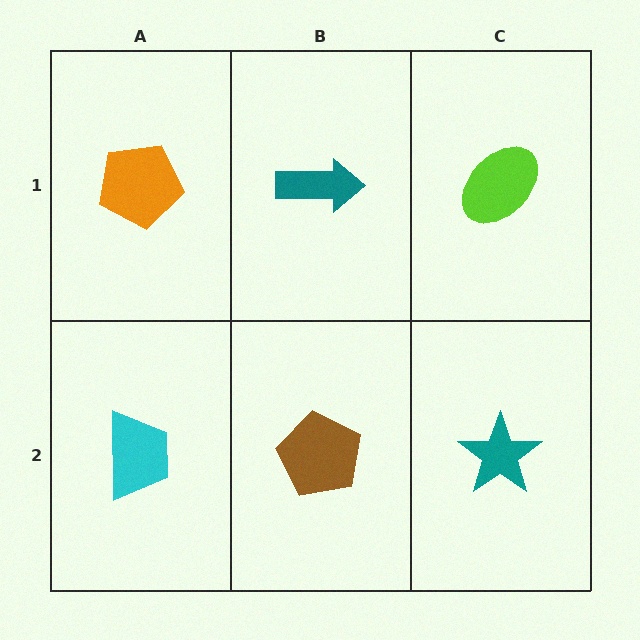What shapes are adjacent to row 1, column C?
A teal star (row 2, column C), a teal arrow (row 1, column B).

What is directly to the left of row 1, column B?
An orange pentagon.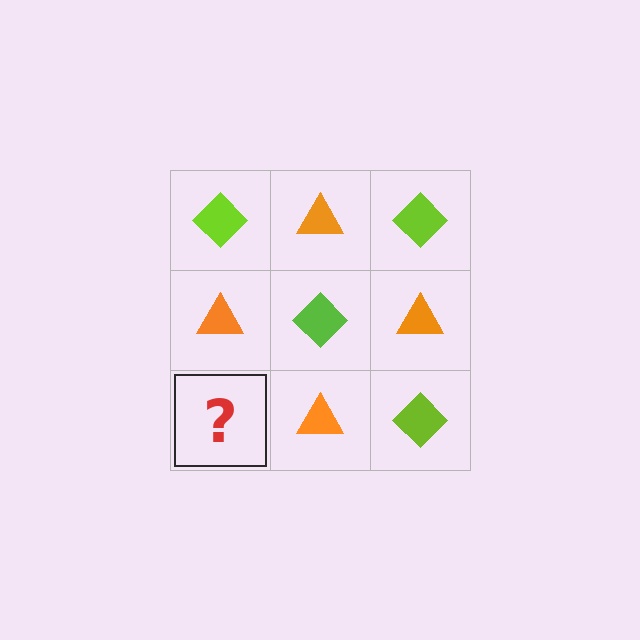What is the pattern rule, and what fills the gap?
The rule is that it alternates lime diamond and orange triangle in a checkerboard pattern. The gap should be filled with a lime diamond.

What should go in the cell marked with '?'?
The missing cell should contain a lime diamond.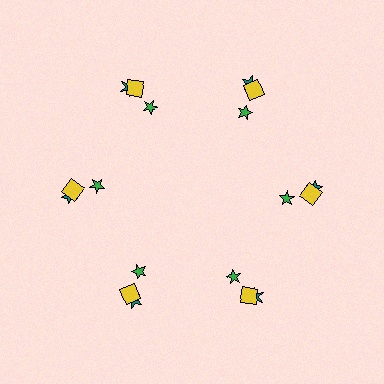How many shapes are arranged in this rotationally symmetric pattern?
There are 18 shapes, arranged in 6 groups of 3.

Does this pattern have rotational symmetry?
Yes, this pattern has 6-fold rotational symmetry. It looks the same after rotating 60 degrees around the center.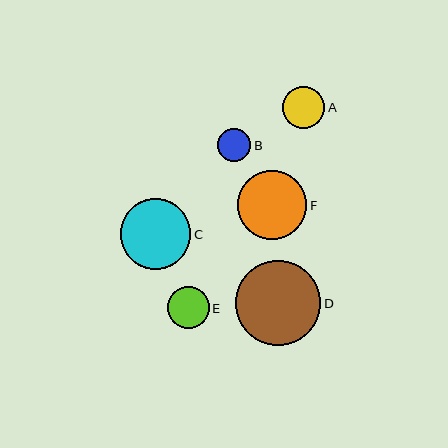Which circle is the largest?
Circle D is the largest with a size of approximately 85 pixels.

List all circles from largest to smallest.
From largest to smallest: D, C, F, A, E, B.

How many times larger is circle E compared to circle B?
Circle E is approximately 1.3 times the size of circle B.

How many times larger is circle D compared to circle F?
Circle D is approximately 1.2 times the size of circle F.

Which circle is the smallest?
Circle B is the smallest with a size of approximately 33 pixels.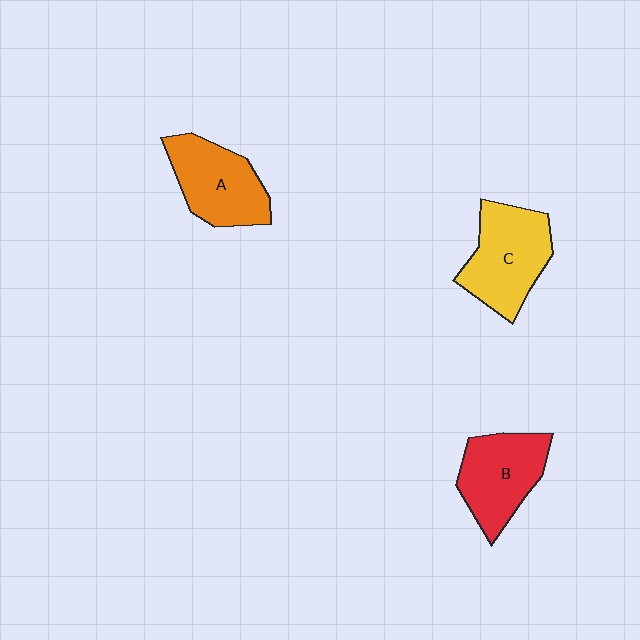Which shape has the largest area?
Shape C (yellow).